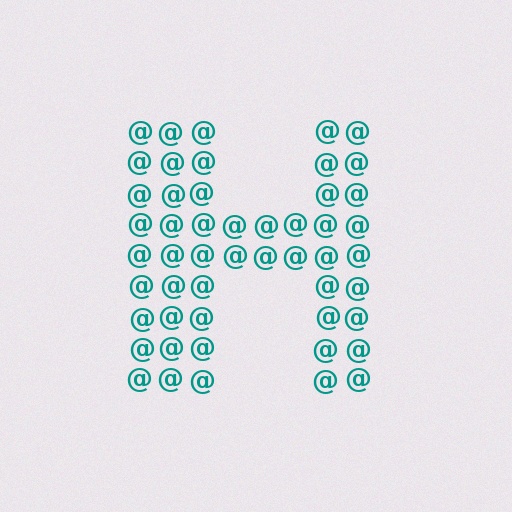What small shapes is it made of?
It is made of small at signs.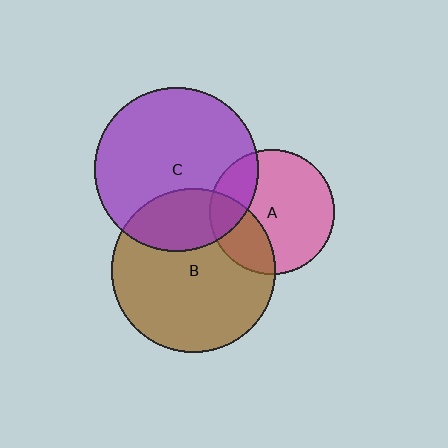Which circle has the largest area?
Circle C (purple).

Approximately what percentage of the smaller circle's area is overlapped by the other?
Approximately 30%.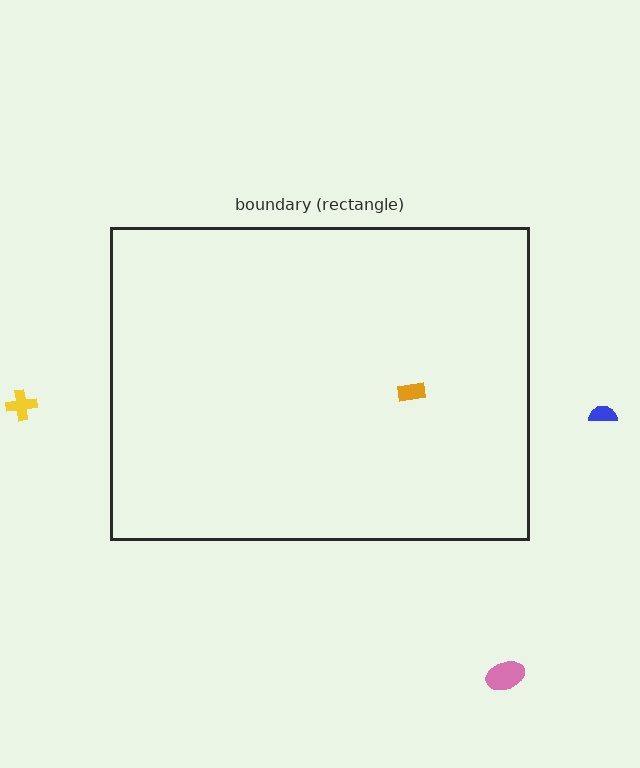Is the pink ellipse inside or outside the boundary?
Outside.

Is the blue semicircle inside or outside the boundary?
Outside.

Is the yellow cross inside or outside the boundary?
Outside.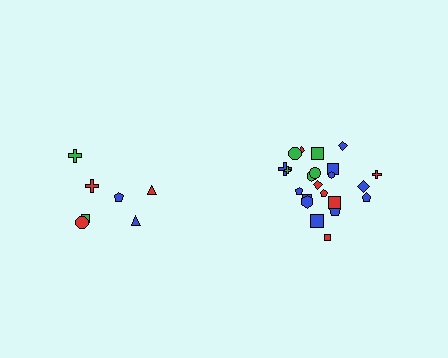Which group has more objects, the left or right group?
The right group.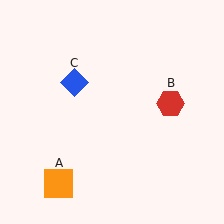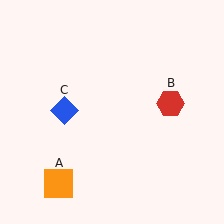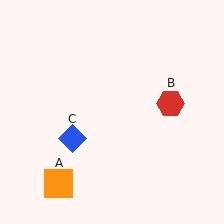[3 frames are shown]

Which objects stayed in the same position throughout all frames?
Orange square (object A) and red hexagon (object B) remained stationary.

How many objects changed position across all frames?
1 object changed position: blue diamond (object C).